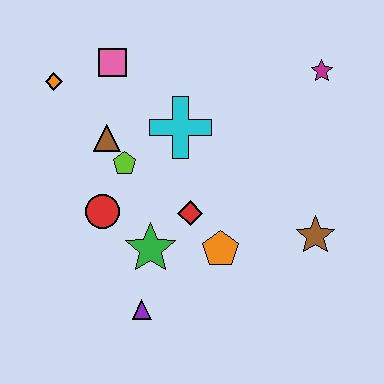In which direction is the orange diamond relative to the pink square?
The orange diamond is to the left of the pink square.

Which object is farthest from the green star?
The magenta star is farthest from the green star.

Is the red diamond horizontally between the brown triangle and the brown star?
Yes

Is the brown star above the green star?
Yes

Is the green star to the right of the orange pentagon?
No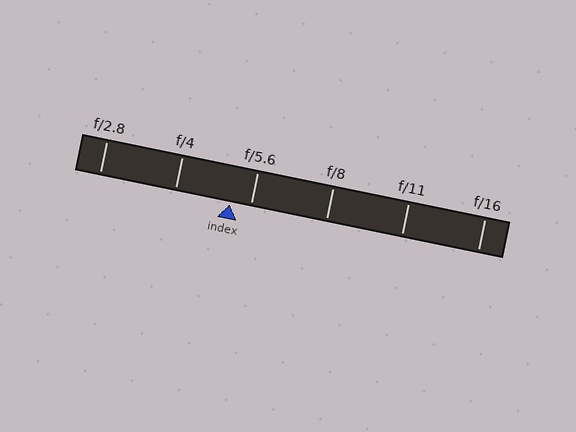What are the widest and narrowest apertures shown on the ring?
The widest aperture shown is f/2.8 and the narrowest is f/16.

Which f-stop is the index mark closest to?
The index mark is closest to f/5.6.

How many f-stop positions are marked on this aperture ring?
There are 6 f-stop positions marked.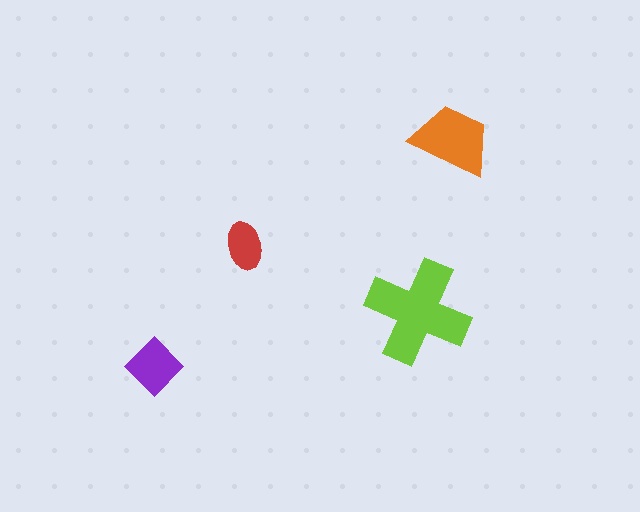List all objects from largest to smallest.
The lime cross, the orange trapezoid, the purple diamond, the red ellipse.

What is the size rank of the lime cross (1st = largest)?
1st.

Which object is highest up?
The orange trapezoid is topmost.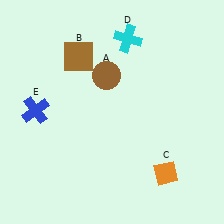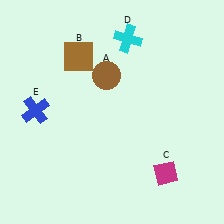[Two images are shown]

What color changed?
The diamond (C) changed from orange in Image 1 to magenta in Image 2.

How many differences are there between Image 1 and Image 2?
There is 1 difference between the two images.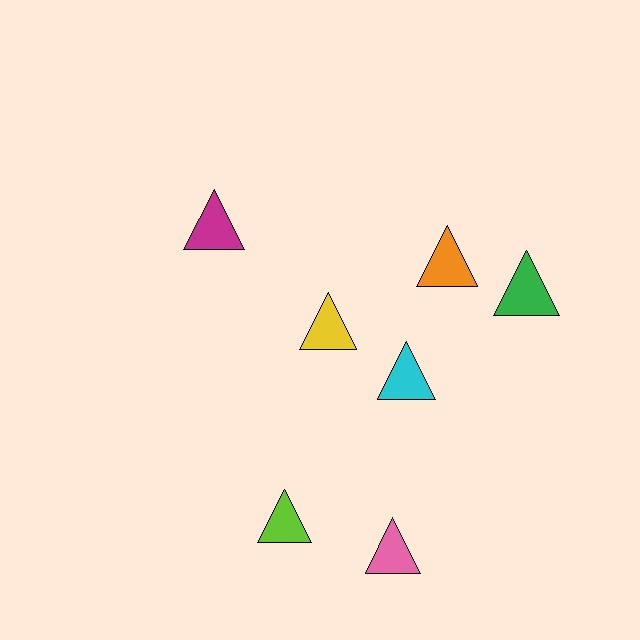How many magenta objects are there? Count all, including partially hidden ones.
There is 1 magenta object.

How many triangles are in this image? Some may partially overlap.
There are 7 triangles.